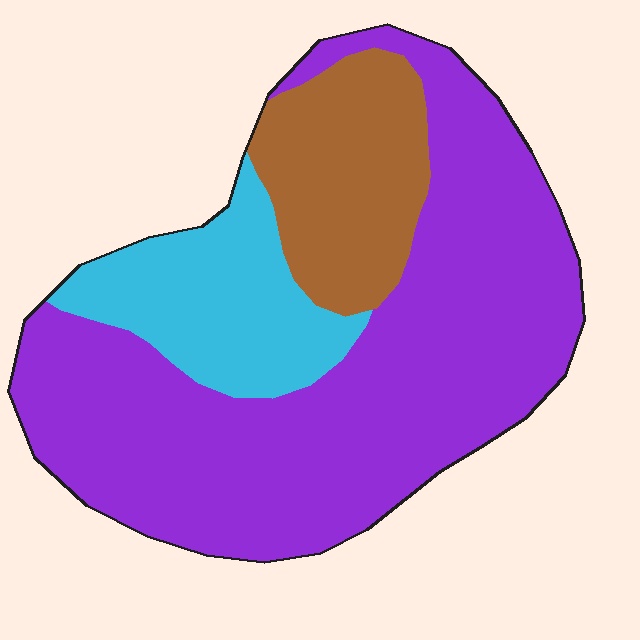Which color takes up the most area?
Purple, at roughly 65%.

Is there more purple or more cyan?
Purple.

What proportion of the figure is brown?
Brown takes up about one sixth (1/6) of the figure.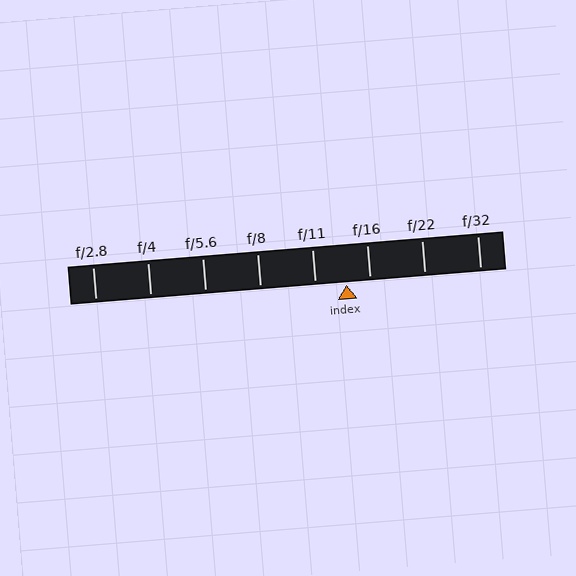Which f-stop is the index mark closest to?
The index mark is closest to f/16.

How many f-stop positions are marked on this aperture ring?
There are 8 f-stop positions marked.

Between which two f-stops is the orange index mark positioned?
The index mark is between f/11 and f/16.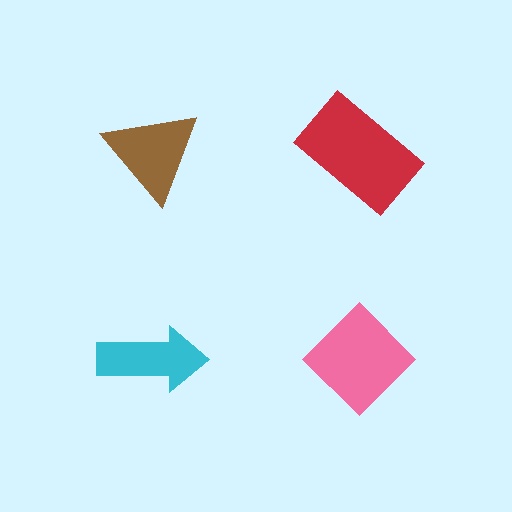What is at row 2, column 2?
A pink diamond.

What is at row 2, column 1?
A cyan arrow.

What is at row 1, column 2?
A red rectangle.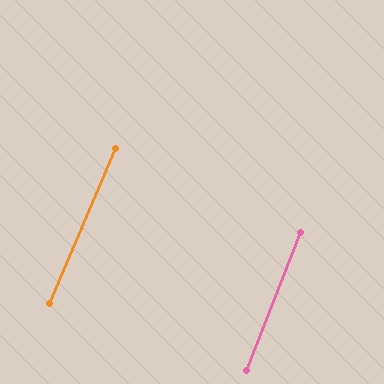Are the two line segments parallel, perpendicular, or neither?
Parallel — their directions differ by only 1.5°.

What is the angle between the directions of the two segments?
Approximately 1 degree.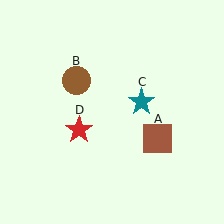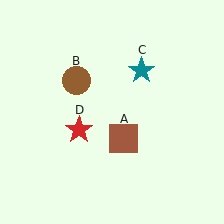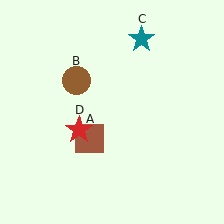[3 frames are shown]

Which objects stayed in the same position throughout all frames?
Brown circle (object B) and red star (object D) remained stationary.